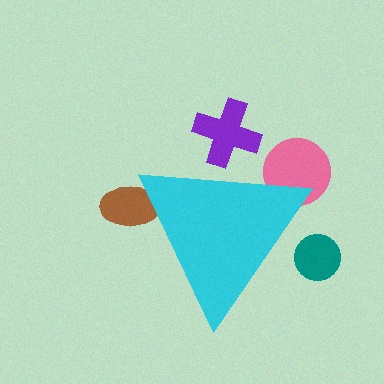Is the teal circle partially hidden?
Yes, the teal circle is partially hidden behind the cyan triangle.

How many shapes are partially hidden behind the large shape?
4 shapes are partially hidden.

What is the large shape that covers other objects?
A cyan triangle.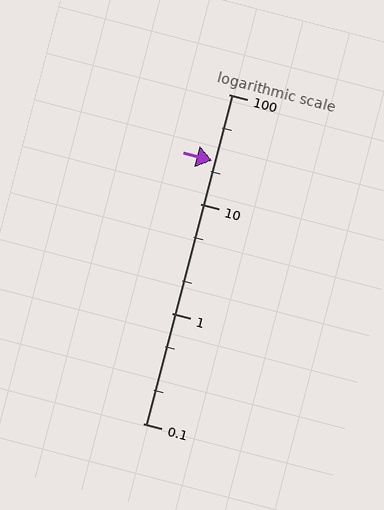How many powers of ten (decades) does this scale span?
The scale spans 3 decades, from 0.1 to 100.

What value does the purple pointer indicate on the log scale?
The pointer indicates approximately 25.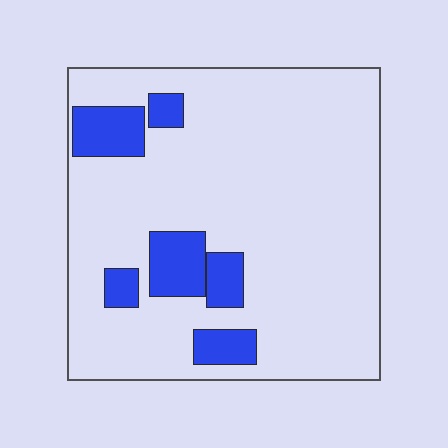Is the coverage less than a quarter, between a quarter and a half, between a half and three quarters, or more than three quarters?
Less than a quarter.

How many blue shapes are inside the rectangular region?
6.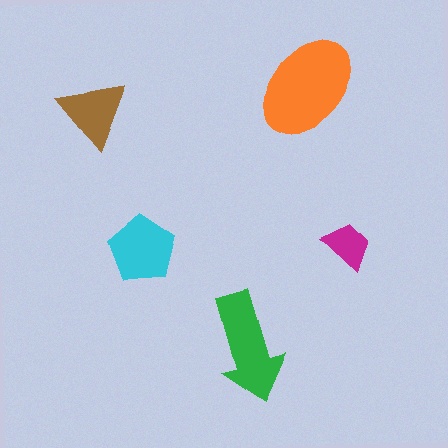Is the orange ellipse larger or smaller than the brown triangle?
Larger.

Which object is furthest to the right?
The magenta trapezoid is rightmost.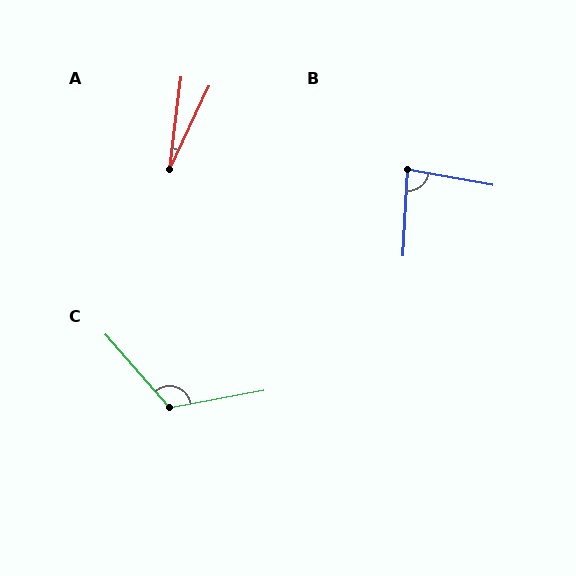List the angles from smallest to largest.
A (18°), B (82°), C (121°).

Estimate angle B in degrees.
Approximately 82 degrees.